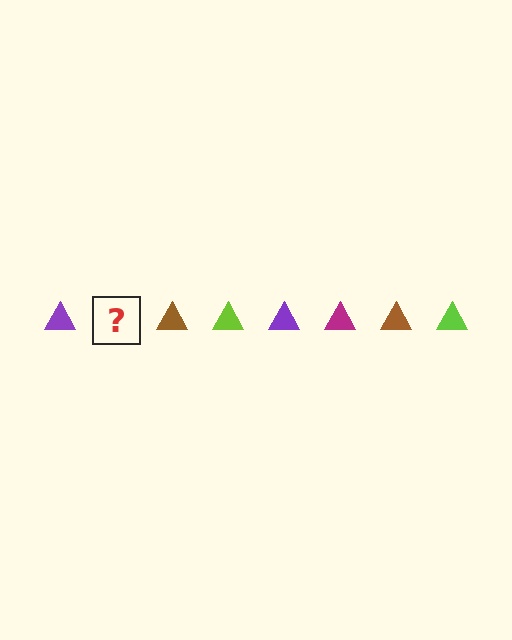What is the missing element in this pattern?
The missing element is a magenta triangle.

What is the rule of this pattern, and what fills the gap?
The rule is that the pattern cycles through purple, magenta, brown, lime triangles. The gap should be filled with a magenta triangle.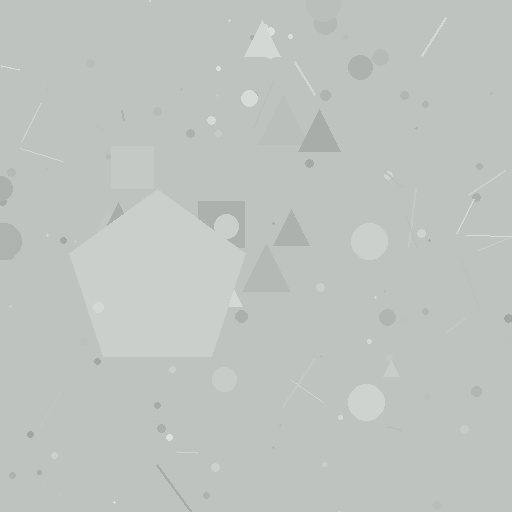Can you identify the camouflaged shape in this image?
The camouflaged shape is a pentagon.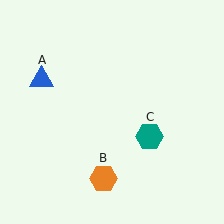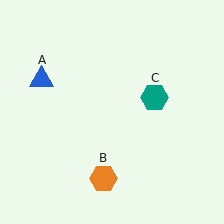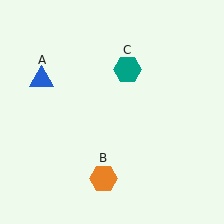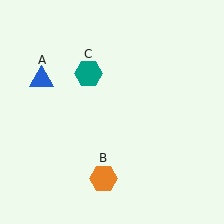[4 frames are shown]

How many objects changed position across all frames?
1 object changed position: teal hexagon (object C).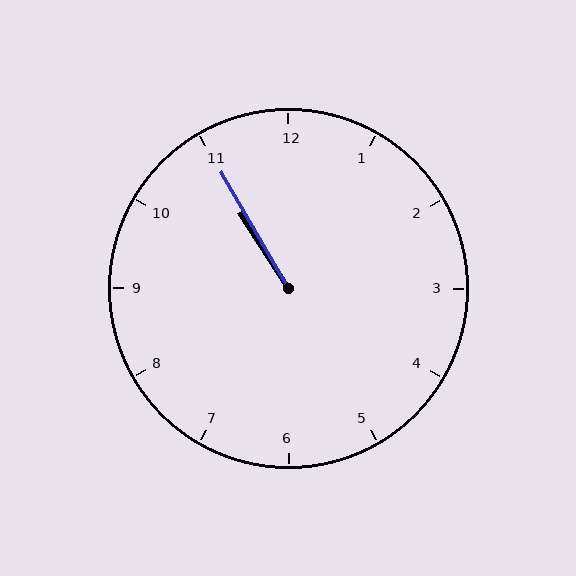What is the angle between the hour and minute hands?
Approximately 2 degrees.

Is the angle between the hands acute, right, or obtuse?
It is acute.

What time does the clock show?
10:55.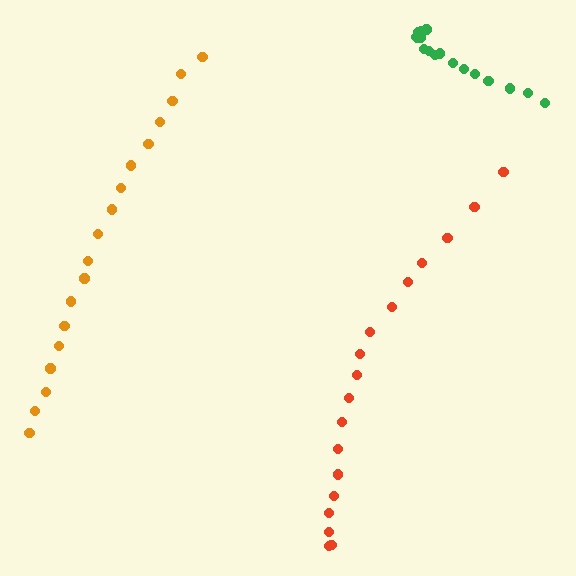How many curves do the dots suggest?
There are 3 distinct paths.